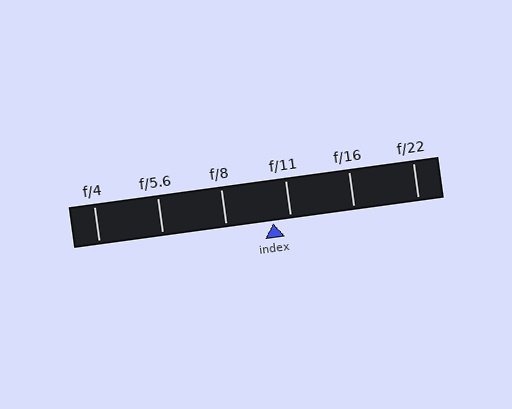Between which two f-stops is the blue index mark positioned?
The index mark is between f/8 and f/11.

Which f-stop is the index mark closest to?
The index mark is closest to f/11.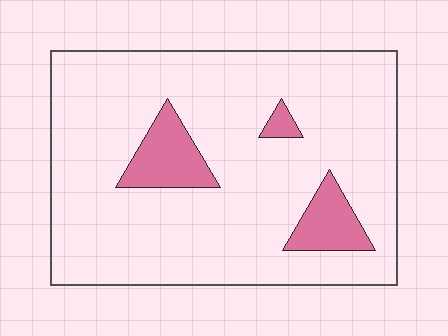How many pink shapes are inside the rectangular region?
3.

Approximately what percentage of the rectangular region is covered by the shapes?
Approximately 10%.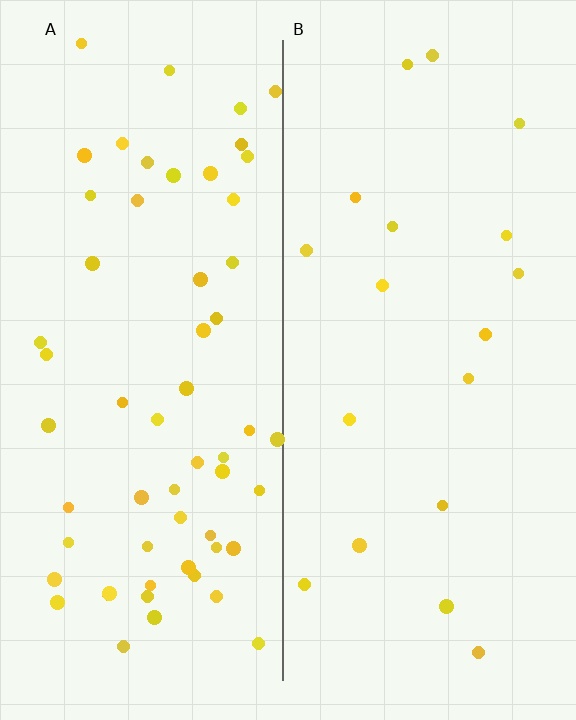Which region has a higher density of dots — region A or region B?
A (the left).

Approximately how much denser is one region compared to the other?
Approximately 3.2× — region A over region B.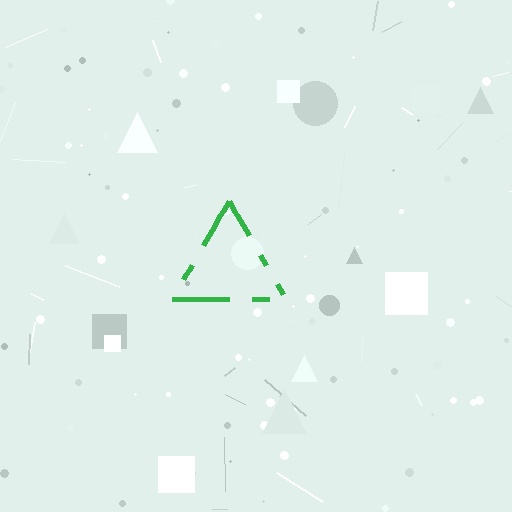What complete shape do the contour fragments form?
The contour fragments form a triangle.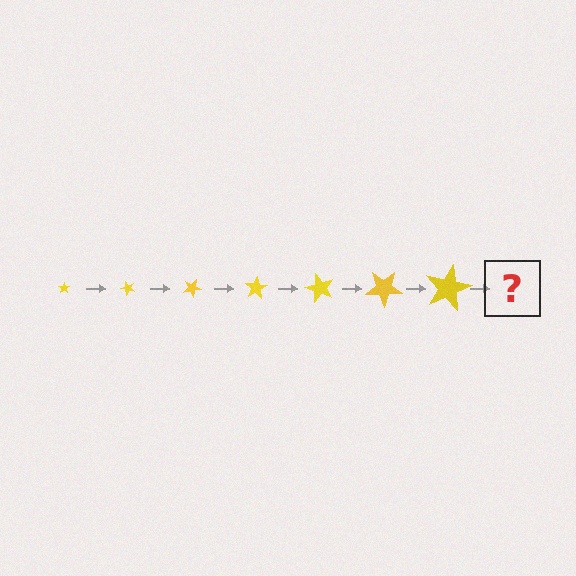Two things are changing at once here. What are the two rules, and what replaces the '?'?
The two rules are that the star grows larger each step and it rotates 50 degrees each step. The '?' should be a star, larger than the previous one and rotated 350 degrees from the start.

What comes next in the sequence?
The next element should be a star, larger than the previous one and rotated 350 degrees from the start.